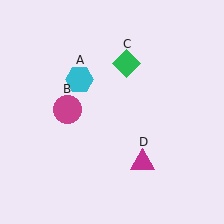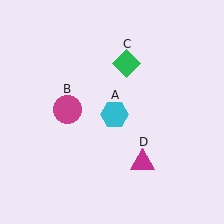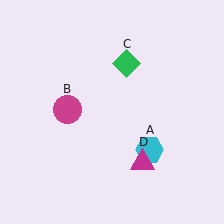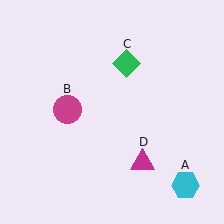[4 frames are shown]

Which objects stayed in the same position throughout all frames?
Magenta circle (object B) and green diamond (object C) and magenta triangle (object D) remained stationary.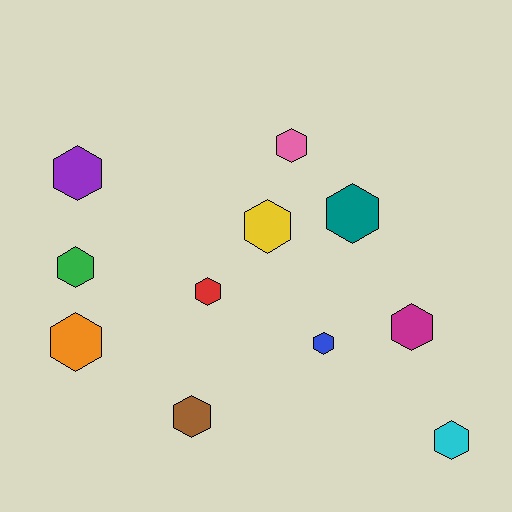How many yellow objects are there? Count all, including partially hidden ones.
There is 1 yellow object.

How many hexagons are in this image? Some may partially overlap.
There are 11 hexagons.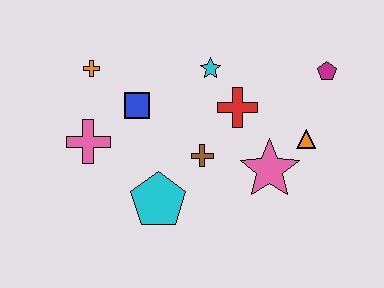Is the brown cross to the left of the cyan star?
Yes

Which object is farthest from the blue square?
The magenta pentagon is farthest from the blue square.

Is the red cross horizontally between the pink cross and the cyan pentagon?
No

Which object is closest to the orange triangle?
The pink star is closest to the orange triangle.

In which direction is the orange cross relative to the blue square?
The orange cross is to the left of the blue square.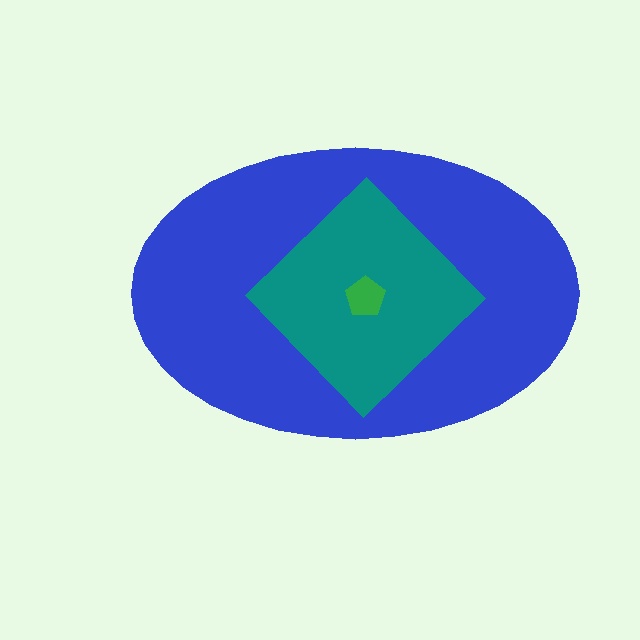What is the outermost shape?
The blue ellipse.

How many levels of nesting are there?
3.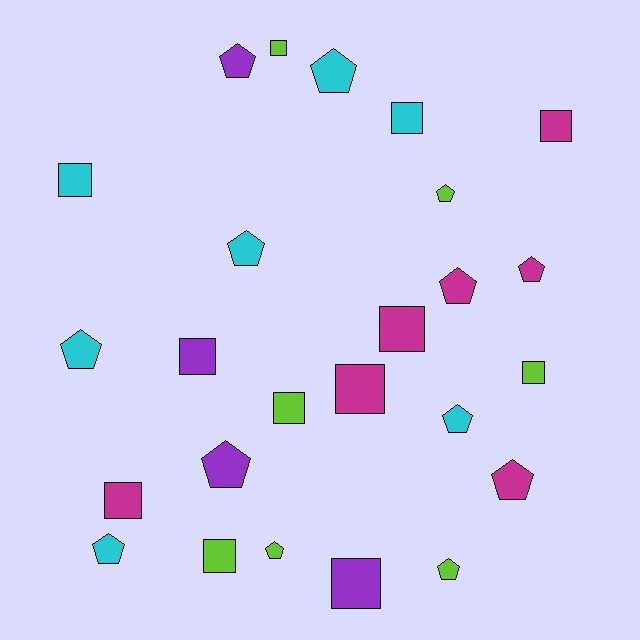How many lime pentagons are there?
There are 3 lime pentagons.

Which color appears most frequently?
Magenta, with 7 objects.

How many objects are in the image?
There are 25 objects.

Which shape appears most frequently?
Pentagon, with 13 objects.